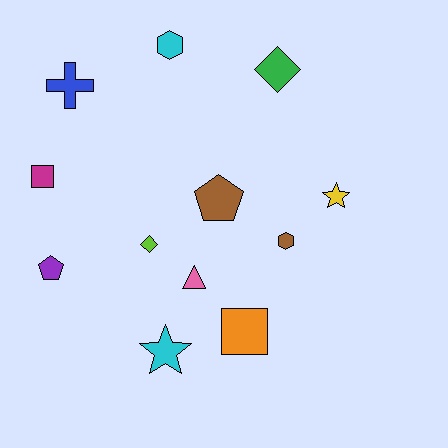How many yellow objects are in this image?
There is 1 yellow object.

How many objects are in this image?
There are 12 objects.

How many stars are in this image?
There are 2 stars.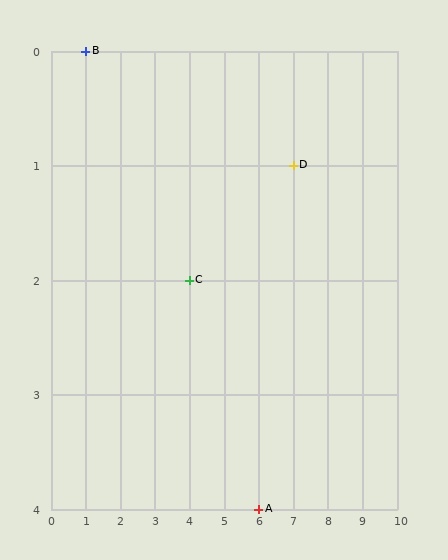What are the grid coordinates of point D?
Point D is at grid coordinates (7, 1).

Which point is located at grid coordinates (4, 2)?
Point C is at (4, 2).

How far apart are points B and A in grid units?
Points B and A are 5 columns and 4 rows apart (about 6.4 grid units diagonally).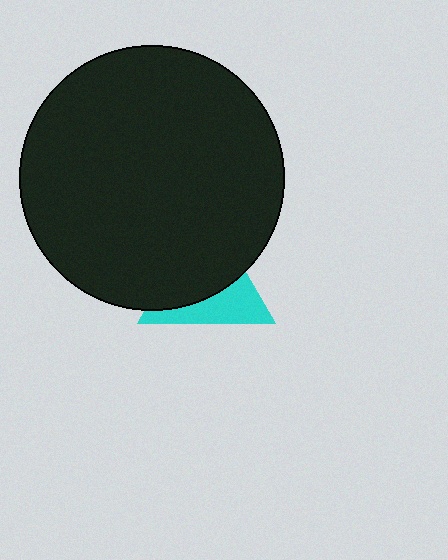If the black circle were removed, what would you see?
You would see the complete cyan triangle.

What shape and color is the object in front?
The object in front is a black circle.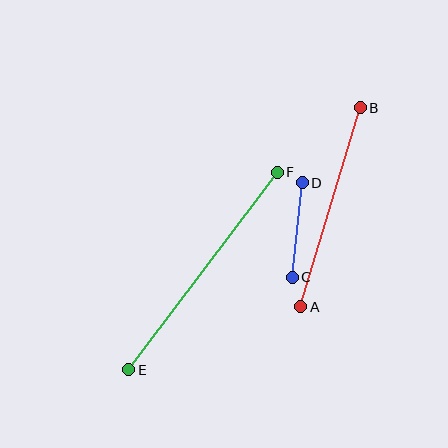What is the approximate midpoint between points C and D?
The midpoint is at approximately (297, 230) pixels.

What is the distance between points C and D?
The distance is approximately 95 pixels.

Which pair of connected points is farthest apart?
Points E and F are farthest apart.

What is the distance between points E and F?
The distance is approximately 247 pixels.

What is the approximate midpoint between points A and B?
The midpoint is at approximately (331, 207) pixels.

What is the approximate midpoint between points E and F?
The midpoint is at approximately (203, 271) pixels.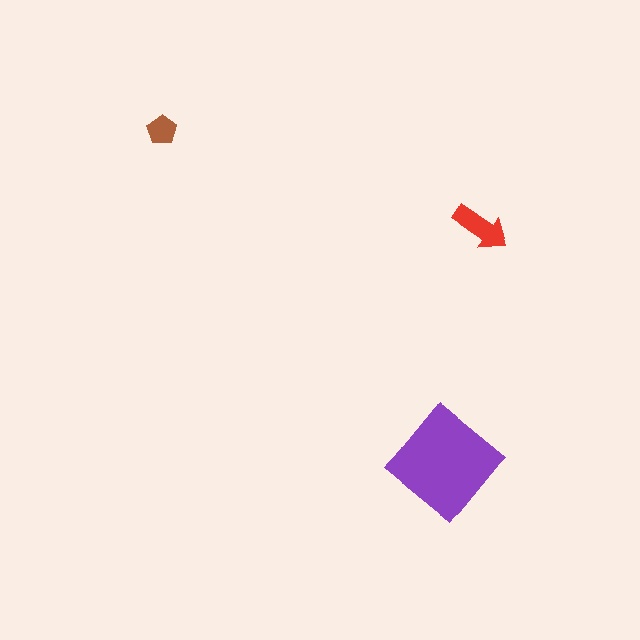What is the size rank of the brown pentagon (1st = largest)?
3rd.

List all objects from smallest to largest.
The brown pentagon, the red arrow, the purple diamond.